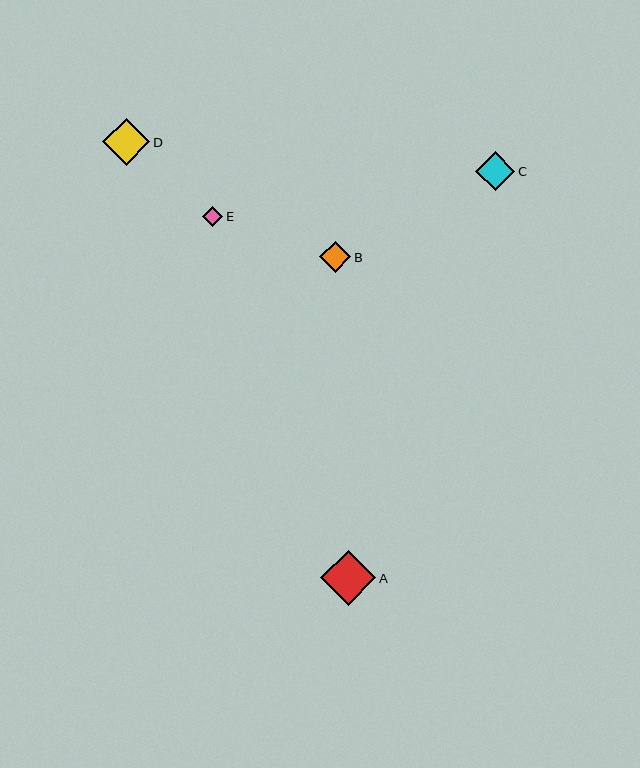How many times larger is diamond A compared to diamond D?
Diamond A is approximately 1.2 times the size of diamond D.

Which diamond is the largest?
Diamond A is the largest with a size of approximately 55 pixels.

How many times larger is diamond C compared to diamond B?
Diamond C is approximately 1.2 times the size of diamond B.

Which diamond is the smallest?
Diamond E is the smallest with a size of approximately 20 pixels.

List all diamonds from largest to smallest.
From largest to smallest: A, D, C, B, E.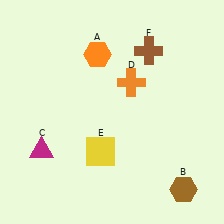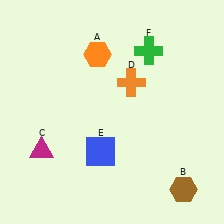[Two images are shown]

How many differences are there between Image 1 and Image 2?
There are 2 differences between the two images.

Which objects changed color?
E changed from yellow to blue. F changed from brown to green.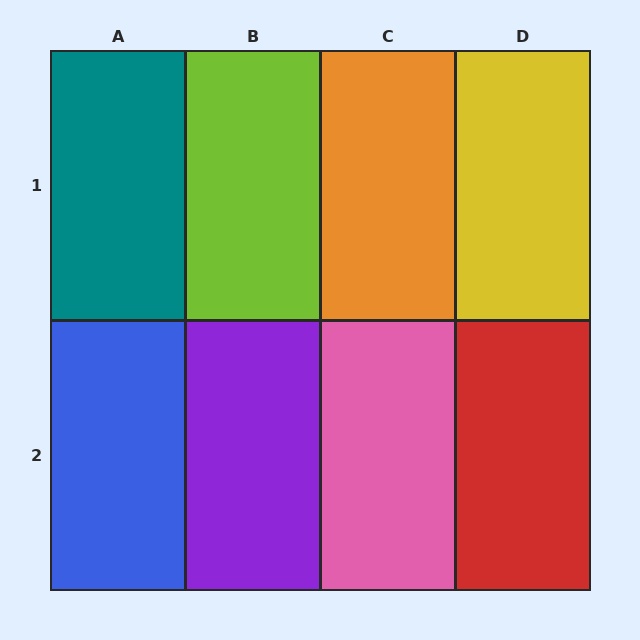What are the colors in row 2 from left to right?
Blue, purple, pink, red.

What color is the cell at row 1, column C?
Orange.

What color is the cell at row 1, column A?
Teal.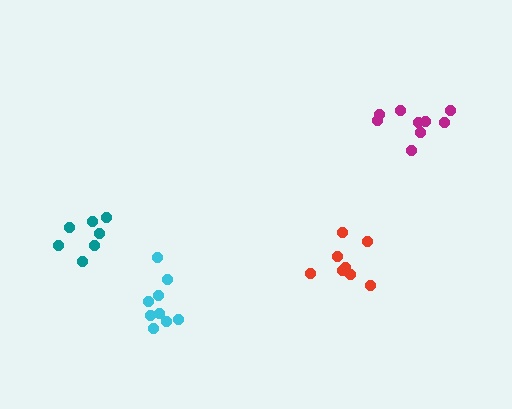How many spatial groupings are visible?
There are 4 spatial groupings.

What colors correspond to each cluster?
The clusters are colored: red, cyan, teal, magenta.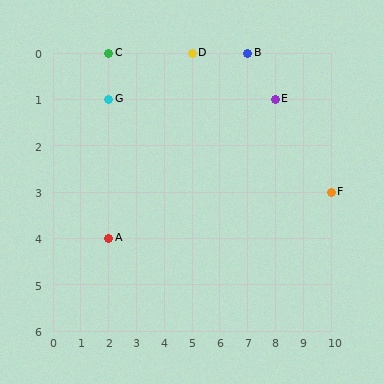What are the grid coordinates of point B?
Point B is at grid coordinates (7, 0).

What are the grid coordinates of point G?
Point G is at grid coordinates (2, 1).